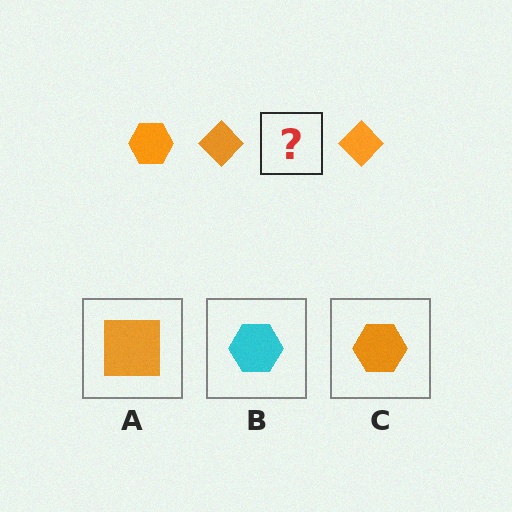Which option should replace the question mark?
Option C.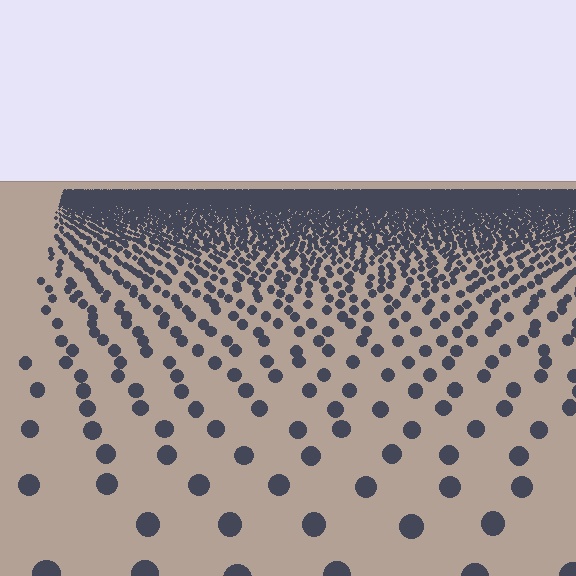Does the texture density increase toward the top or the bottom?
Density increases toward the top.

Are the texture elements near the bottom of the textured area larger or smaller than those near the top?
Larger. Near the bottom, elements are closer to the viewer and appear at a bigger on-screen size.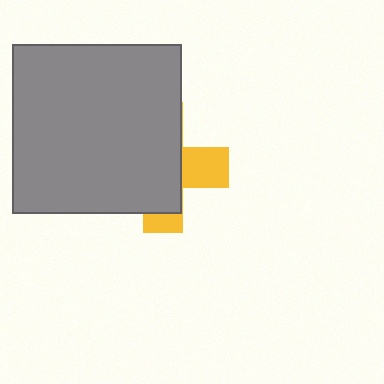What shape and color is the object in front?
The object in front is a gray square.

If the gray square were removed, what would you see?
You would see the complete yellow cross.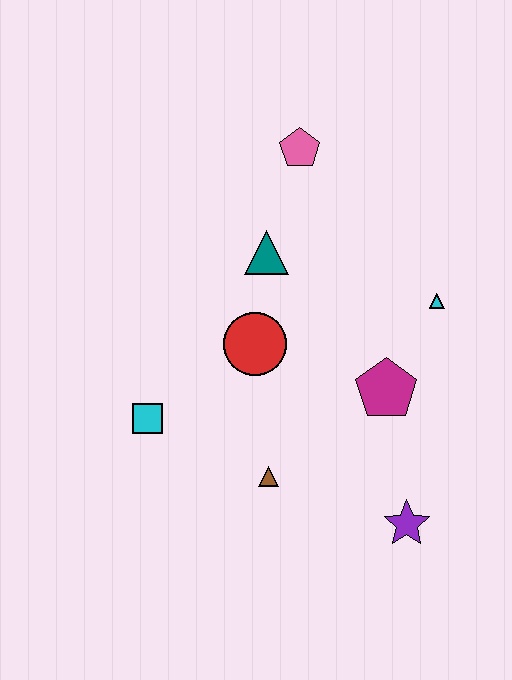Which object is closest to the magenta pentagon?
The cyan triangle is closest to the magenta pentagon.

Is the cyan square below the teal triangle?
Yes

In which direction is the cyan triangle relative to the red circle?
The cyan triangle is to the right of the red circle.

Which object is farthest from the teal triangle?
The purple star is farthest from the teal triangle.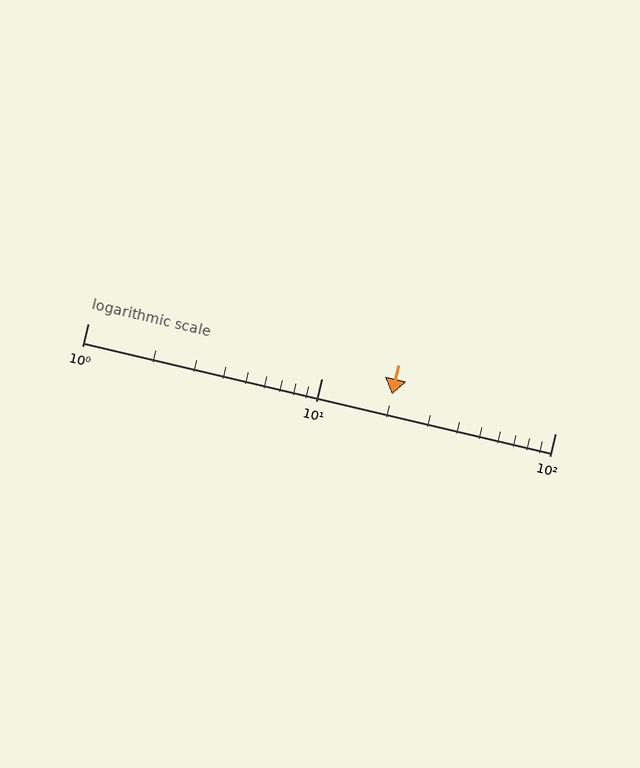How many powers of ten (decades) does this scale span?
The scale spans 2 decades, from 1 to 100.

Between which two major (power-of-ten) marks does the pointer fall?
The pointer is between 10 and 100.